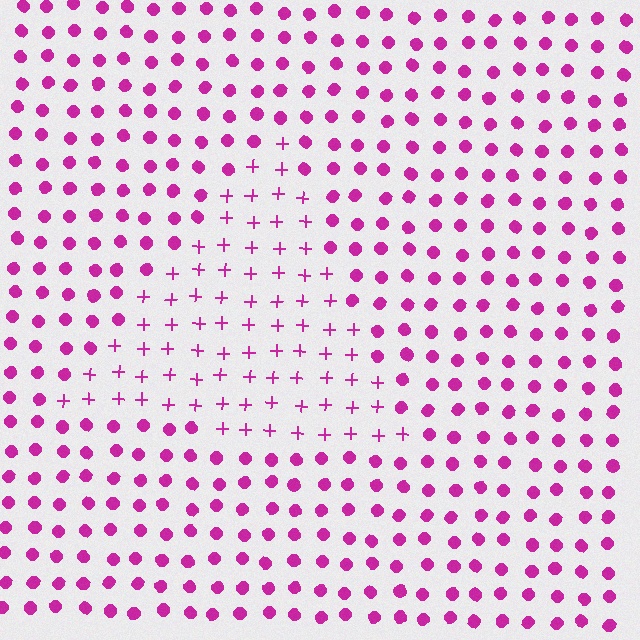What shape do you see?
I see a triangle.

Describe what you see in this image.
The image is filled with small magenta elements arranged in a uniform grid. A triangle-shaped region contains plus signs, while the surrounding area contains circles. The boundary is defined purely by the change in element shape.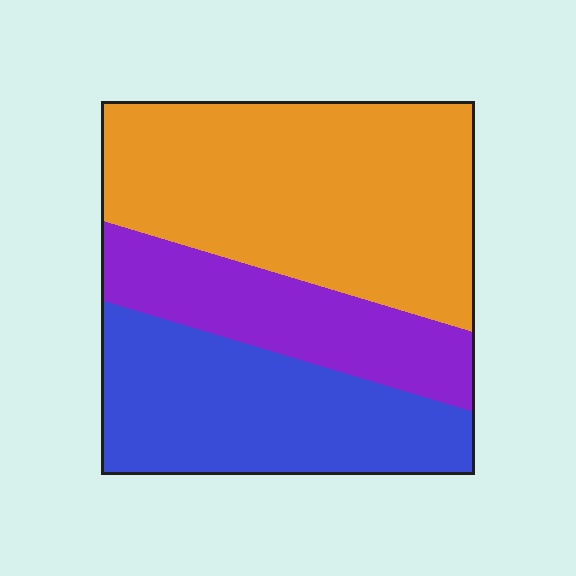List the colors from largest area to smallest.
From largest to smallest: orange, blue, purple.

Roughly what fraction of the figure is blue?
Blue covers around 30% of the figure.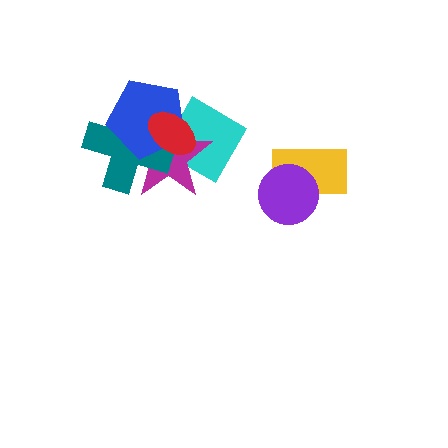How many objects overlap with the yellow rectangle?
1 object overlaps with the yellow rectangle.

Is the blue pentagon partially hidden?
Yes, it is partially covered by another shape.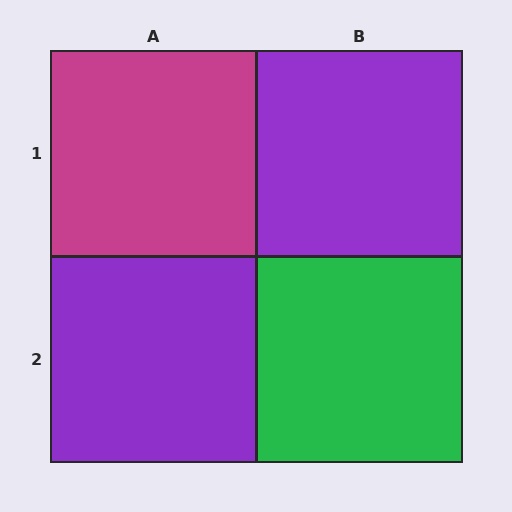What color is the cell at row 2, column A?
Purple.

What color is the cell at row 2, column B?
Green.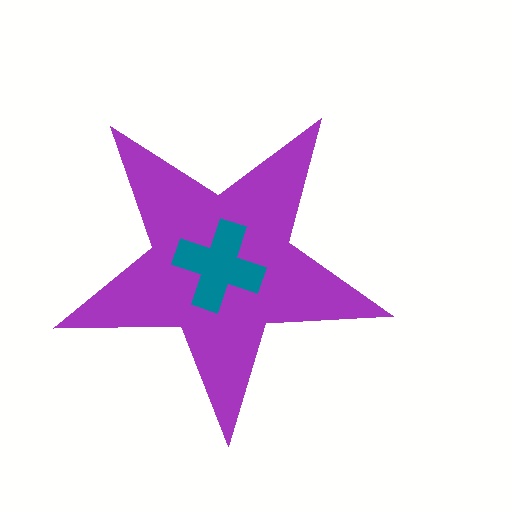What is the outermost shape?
The purple star.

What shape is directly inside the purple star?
The teal cross.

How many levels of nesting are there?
2.